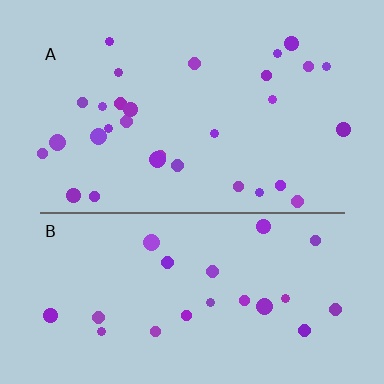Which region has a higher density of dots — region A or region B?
A (the top).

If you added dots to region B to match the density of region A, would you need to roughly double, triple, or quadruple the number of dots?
Approximately double.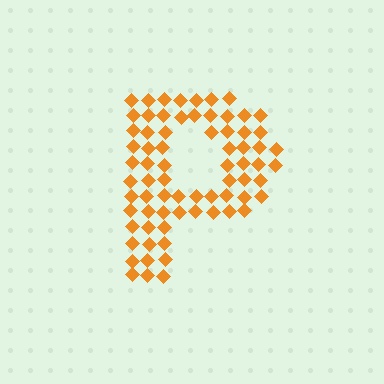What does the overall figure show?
The overall figure shows the letter P.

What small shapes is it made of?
It is made of small diamonds.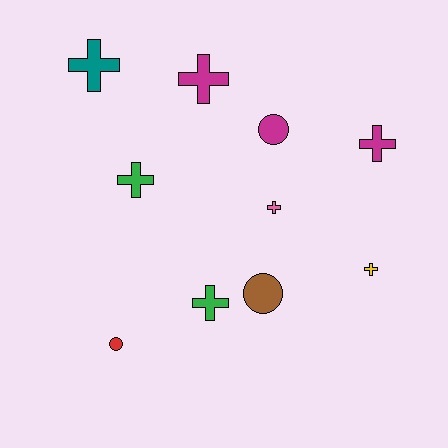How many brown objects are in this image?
There is 1 brown object.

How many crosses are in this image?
There are 7 crosses.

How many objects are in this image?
There are 10 objects.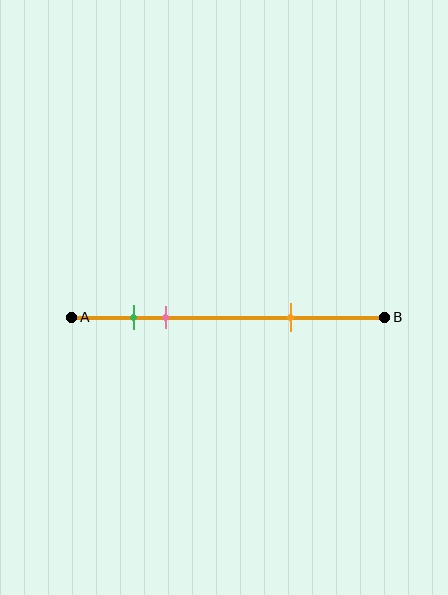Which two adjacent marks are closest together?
The green and pink marks are the closest adjacent pair.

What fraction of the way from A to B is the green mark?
The green mark is approximately 20% (0.2) of the way from A to B.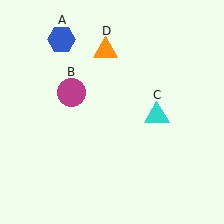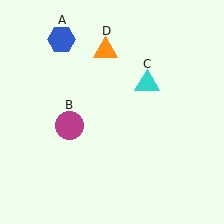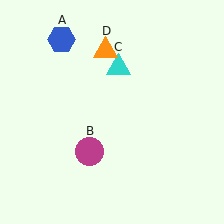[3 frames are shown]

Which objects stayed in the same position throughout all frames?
Blue hexagon (object A) and orange triangle (object D) remained stationary.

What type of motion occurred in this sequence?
The magenta circle (object B), cyan triangle (object C) rotated counterclockwise around the center of the scene.